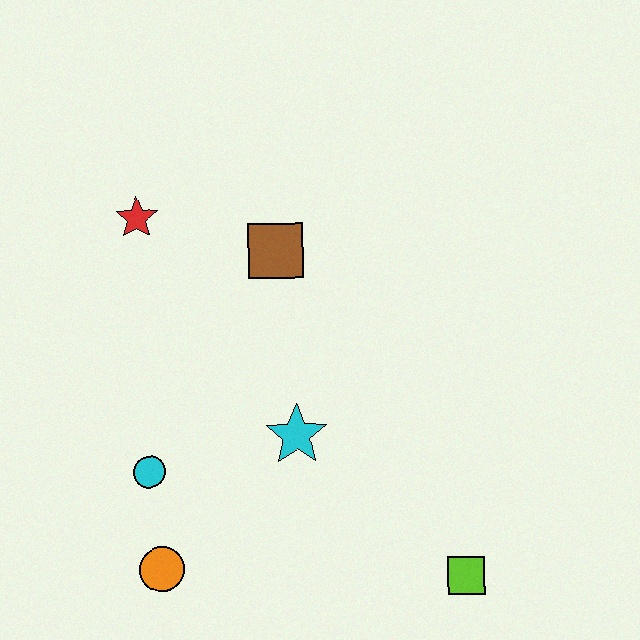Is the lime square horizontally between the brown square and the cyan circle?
No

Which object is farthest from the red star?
The lime square is farthest from the red star.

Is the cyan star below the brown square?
Yes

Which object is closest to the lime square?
The cyan star is closest to the lime square.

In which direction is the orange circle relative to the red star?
The orange circle is below the red star.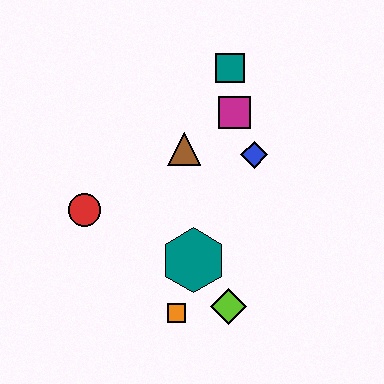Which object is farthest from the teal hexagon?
The teal square is farthest from the teal hexagon.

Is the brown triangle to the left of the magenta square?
Yes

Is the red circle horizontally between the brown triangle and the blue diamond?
No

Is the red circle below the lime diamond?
No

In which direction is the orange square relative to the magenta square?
The orange square is below the magenta square.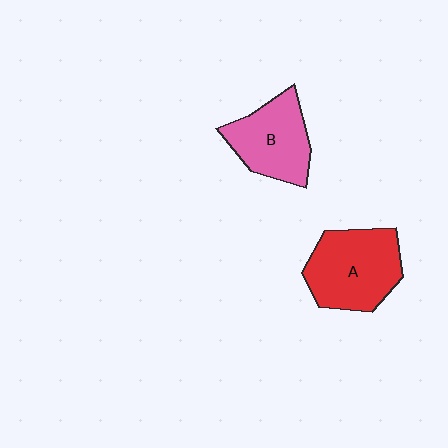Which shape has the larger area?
Shape A (red).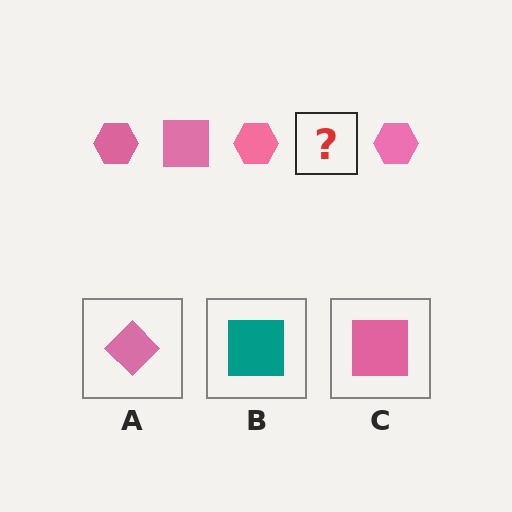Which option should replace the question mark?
Option C.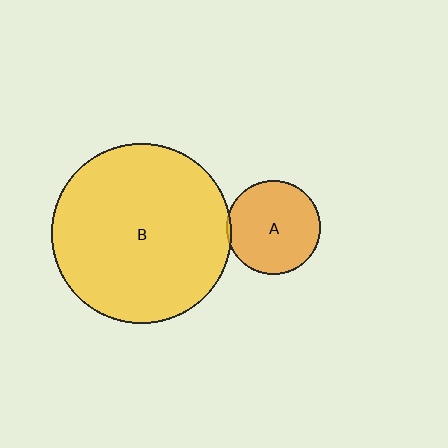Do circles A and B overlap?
Yes.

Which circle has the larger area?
Circle B (yellow).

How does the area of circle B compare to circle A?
Approximately 3.7 times.